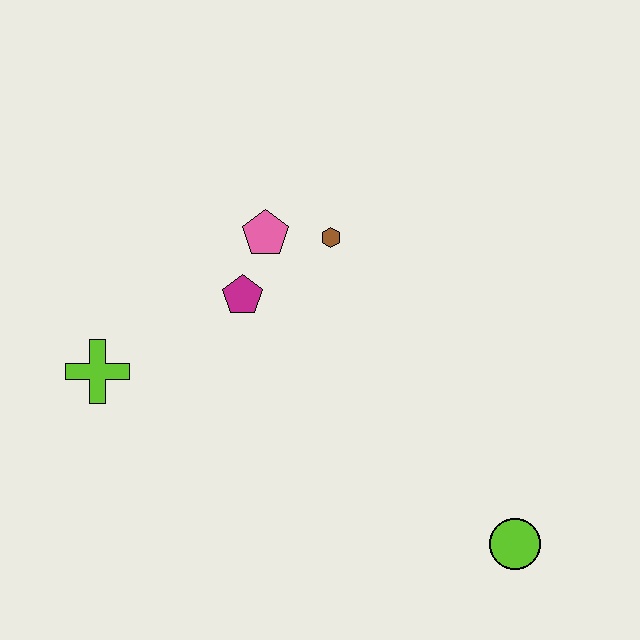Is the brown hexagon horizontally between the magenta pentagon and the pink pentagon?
No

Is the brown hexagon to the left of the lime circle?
Yes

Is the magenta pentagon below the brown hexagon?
Yes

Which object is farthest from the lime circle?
The lime cross is farthest from the lime circle.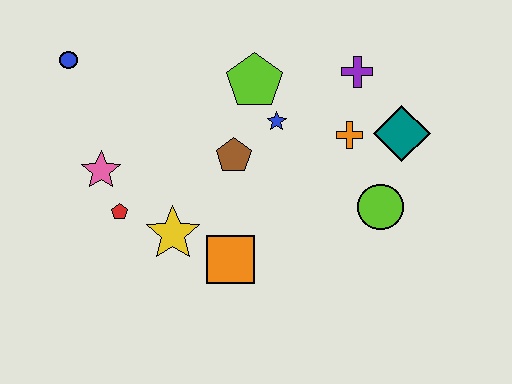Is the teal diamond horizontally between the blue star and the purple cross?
No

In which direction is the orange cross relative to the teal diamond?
The orange cross is to the left of the teal diamond.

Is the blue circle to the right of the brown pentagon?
No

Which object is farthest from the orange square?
The blue circle is farthest from the orange square.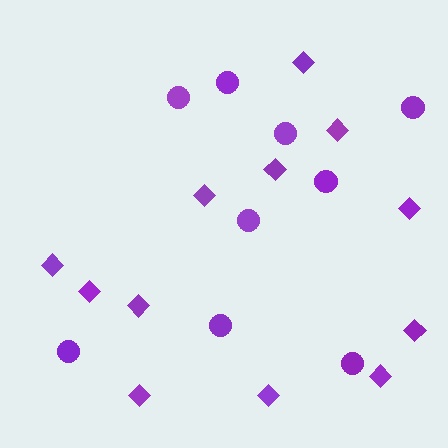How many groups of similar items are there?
There are 2 groups: one group of circles (9) and one group of diamonds (12).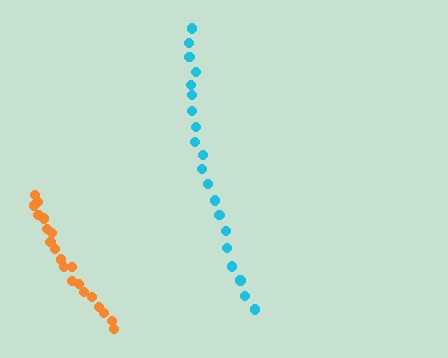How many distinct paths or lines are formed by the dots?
There are 2 distinct paths.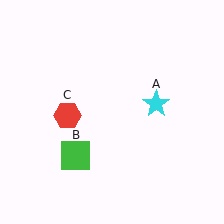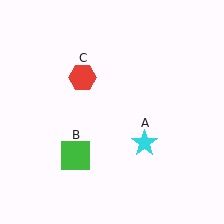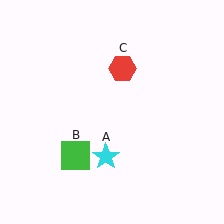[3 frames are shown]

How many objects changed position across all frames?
2 objects changed position: cyan star (object A), red hexagon (object C).